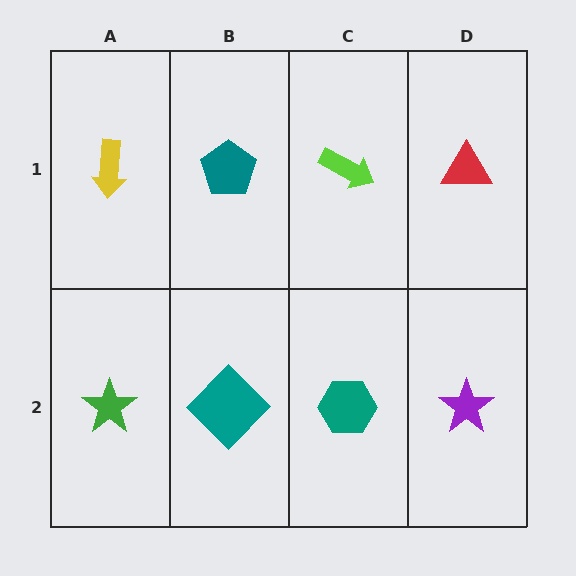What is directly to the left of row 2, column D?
A teal hexagon.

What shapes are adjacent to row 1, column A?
A green star (row 2, column A), a teal pentagon (row 1, column B).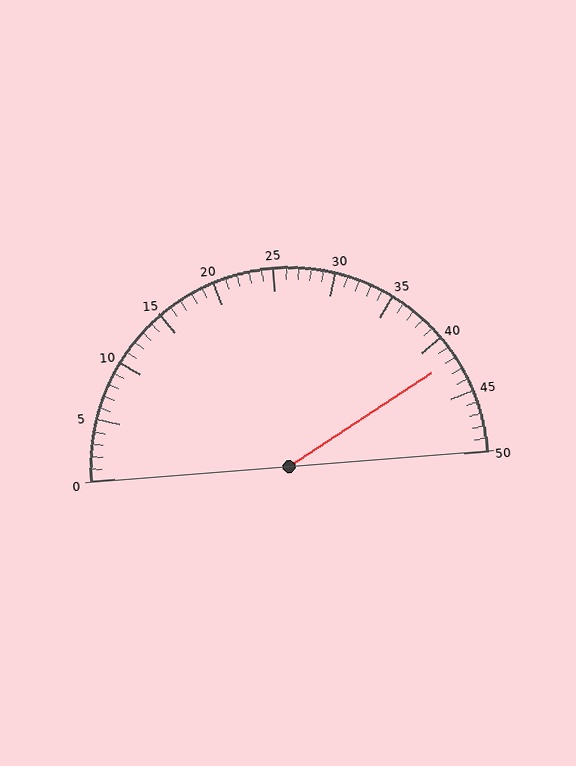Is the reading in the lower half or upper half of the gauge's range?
The reading is in the upper half of the range (0 to 50).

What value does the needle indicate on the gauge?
The needle indicates approximately 42.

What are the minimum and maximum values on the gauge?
The gauge ranges from 0 to 50.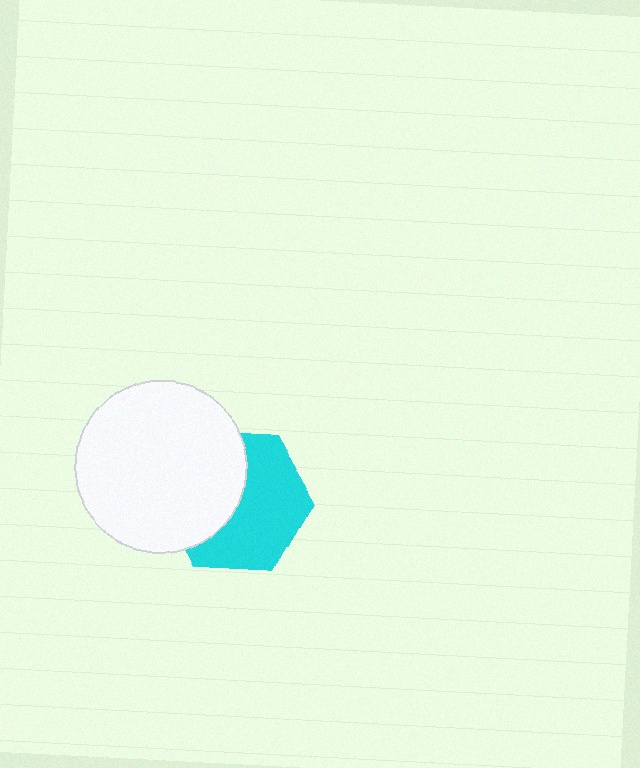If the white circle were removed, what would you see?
You would see the complete cyan hexagon.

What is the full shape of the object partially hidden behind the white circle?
The partially hidden object is a cyan hexagon.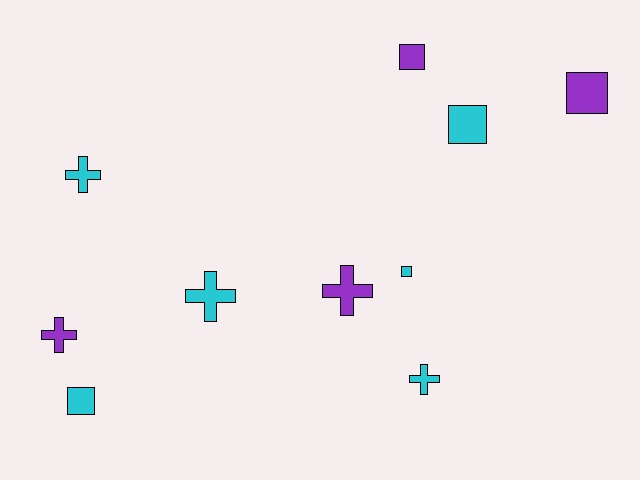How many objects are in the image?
There are 10 objects.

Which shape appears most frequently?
Square, with 5 objects.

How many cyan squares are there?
There are 3 cyan squares.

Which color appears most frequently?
Cyan, with 6 objects.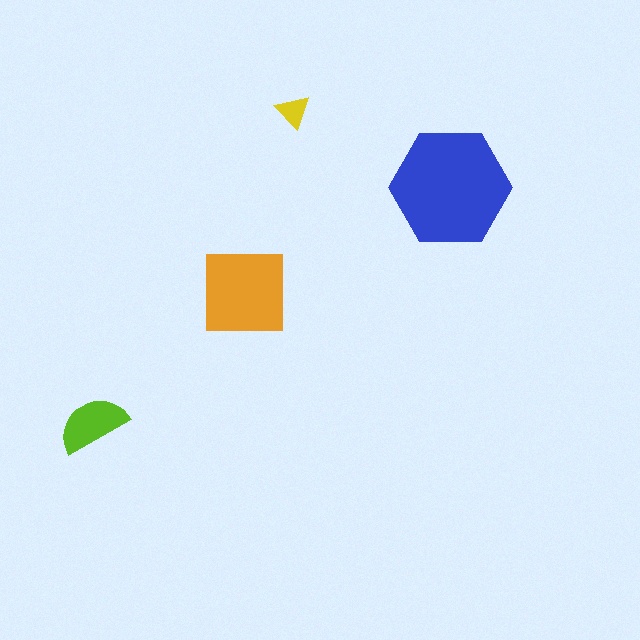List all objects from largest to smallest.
The blue hexagon, the orange square, the lime semicircle, the yellow triangle.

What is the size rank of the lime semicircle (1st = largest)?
3rd.